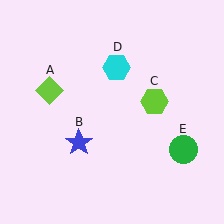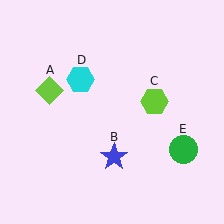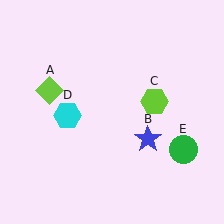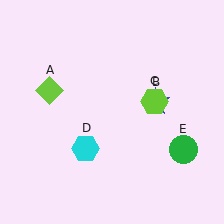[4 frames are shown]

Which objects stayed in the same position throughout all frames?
Lime diamond (object A) and lime hexagon (object C) and green circle (object E) remained stationary.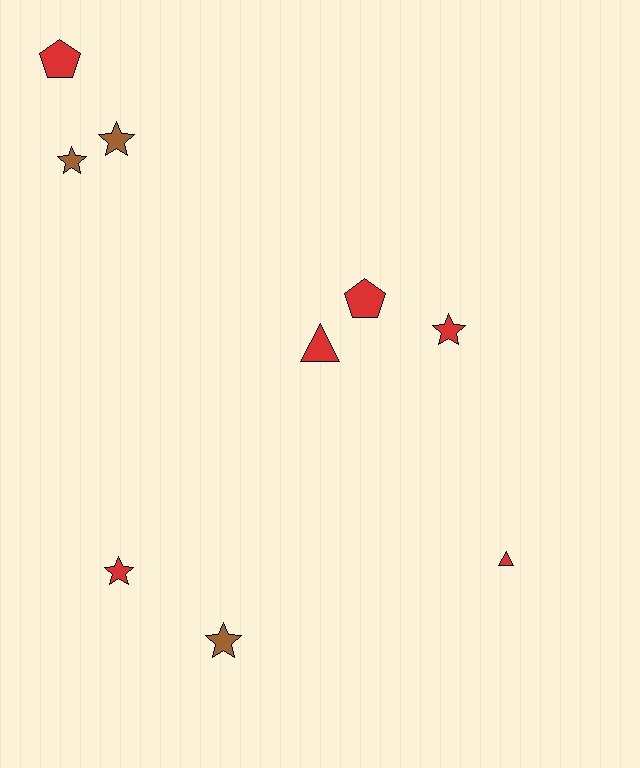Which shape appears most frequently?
Star, with 5 objects.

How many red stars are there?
There are 2 red stars.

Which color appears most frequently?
Red, with 6 objects.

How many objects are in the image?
There are 9 objects.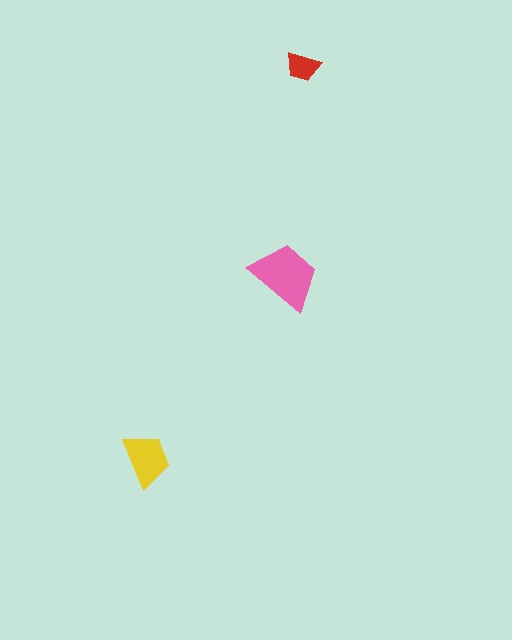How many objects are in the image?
There are 3 objects in the image.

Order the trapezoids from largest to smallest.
the pink one, the yellow one, the red one.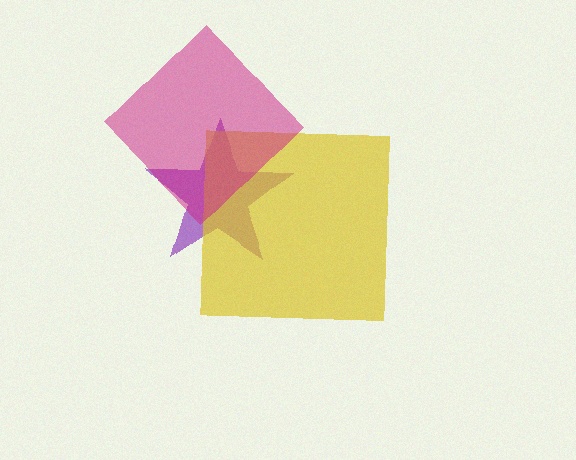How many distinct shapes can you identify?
There are 3 distinct shapes: a purple star, a yellow square, a magenta diamond.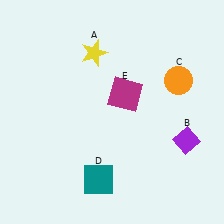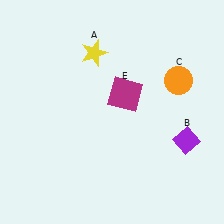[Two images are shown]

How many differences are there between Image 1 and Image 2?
There is 1 difference between the two images.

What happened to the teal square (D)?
The teal square (D) was removed in Image 2. It was in the bottom-left area of Image 1.